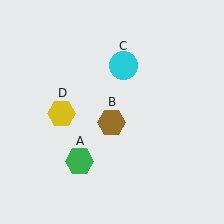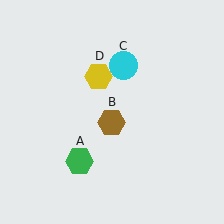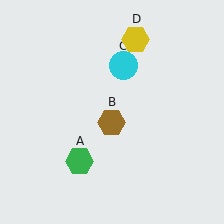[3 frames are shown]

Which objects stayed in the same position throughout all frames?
Green hexagon (object A) and brown hexagon (object B) and cyan circle (object C) remained stationary.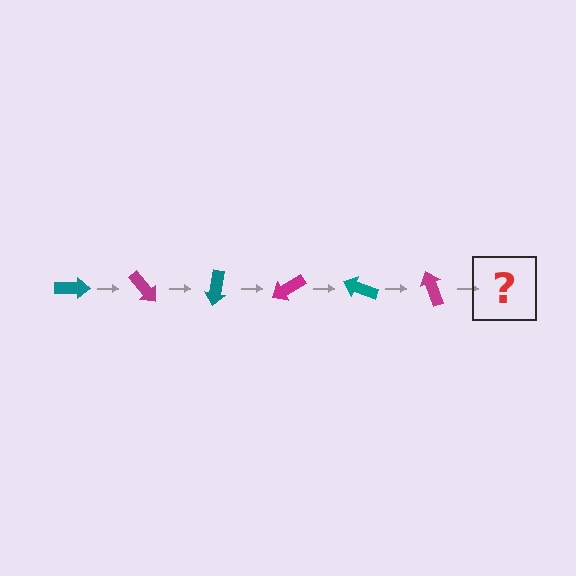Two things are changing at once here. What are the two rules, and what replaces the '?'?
The two rules are that it rotates 50 degrees each step and the color cycles through teal and magenta. The '?' should be a teal arrow, rotated 300 degrees from the start.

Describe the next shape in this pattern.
It should be a teal arrow, rotated 300 degrees from the start.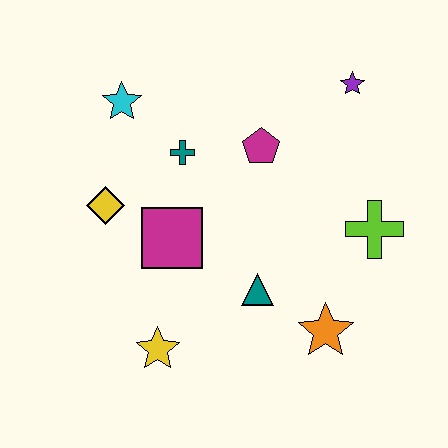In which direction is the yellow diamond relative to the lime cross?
The yellow diamond is to the left of the lime cross.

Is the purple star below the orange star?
No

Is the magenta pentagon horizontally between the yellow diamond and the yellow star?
No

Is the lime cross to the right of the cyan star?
Yes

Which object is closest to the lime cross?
The orange star is closest to the lime cross.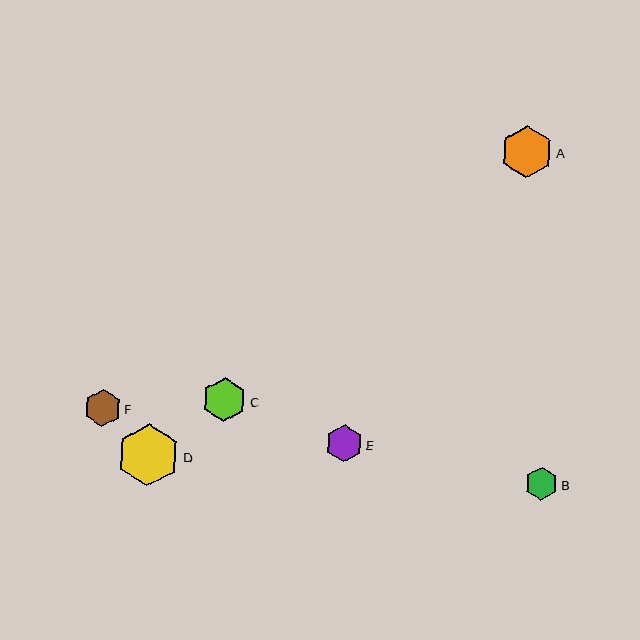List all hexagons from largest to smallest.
From largest to smallest: D, A, C, F, E, B.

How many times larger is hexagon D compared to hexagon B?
Hexagon D is approximately 1.9 times the size of hexagon B.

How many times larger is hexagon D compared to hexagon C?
Hexagon D is approximately 1.4 times the size of hexagon C.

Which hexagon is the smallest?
Hexagon B is the smallest with a size of approximately 33 pixels.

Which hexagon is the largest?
Hexagon D is the largest with a size of approximately 62 pixels.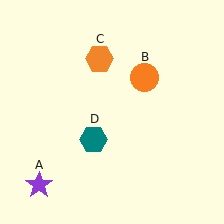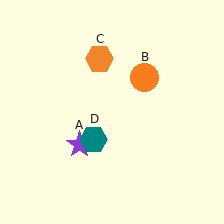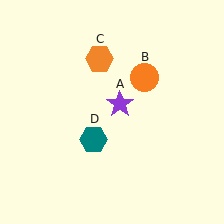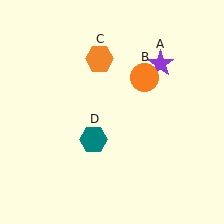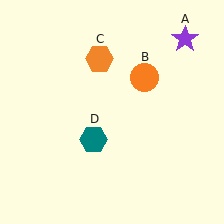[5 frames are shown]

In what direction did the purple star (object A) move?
The purple star (object A) moved up and to the right.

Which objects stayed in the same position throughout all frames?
Orange circle (object B) and orange hexagon (object C) and teal hexagon (object D) remained stationary.